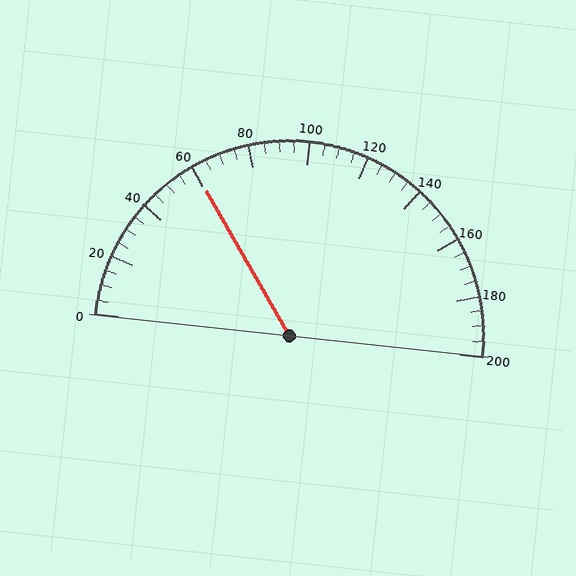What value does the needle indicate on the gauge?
The needle indicates approximately 60.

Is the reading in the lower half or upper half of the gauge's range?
The reading is in the lower half of the range (0 to 200).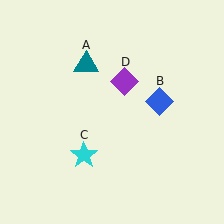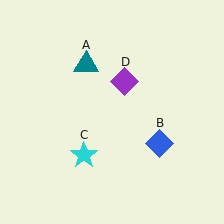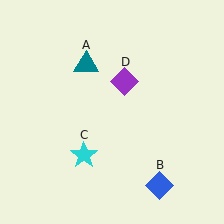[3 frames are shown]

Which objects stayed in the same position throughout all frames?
Teal triangle (object A) and cyan star (object C) and purple diamond (object D) remained stationary.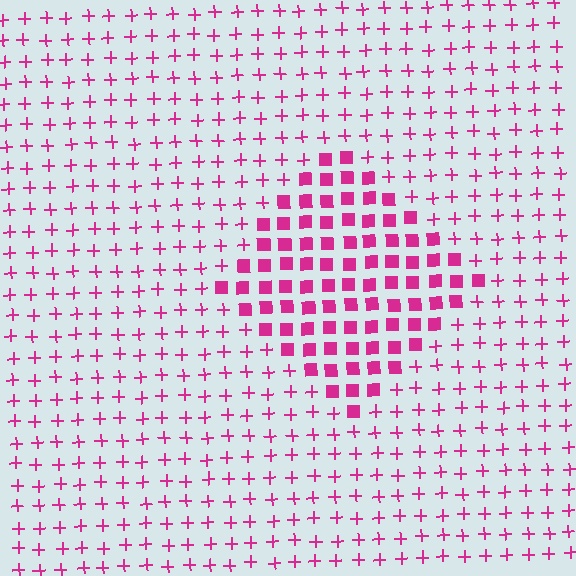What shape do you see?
I see a diamond.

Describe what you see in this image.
The image is filled with small magenta elements arranged in a uniform grid. A diamond-shaped region contains squares, while the surrounding area contains plus signs. The boundary is defined purely by the change in element shape.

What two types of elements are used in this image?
The image uses squares inside the diamond region and plus signs outside it.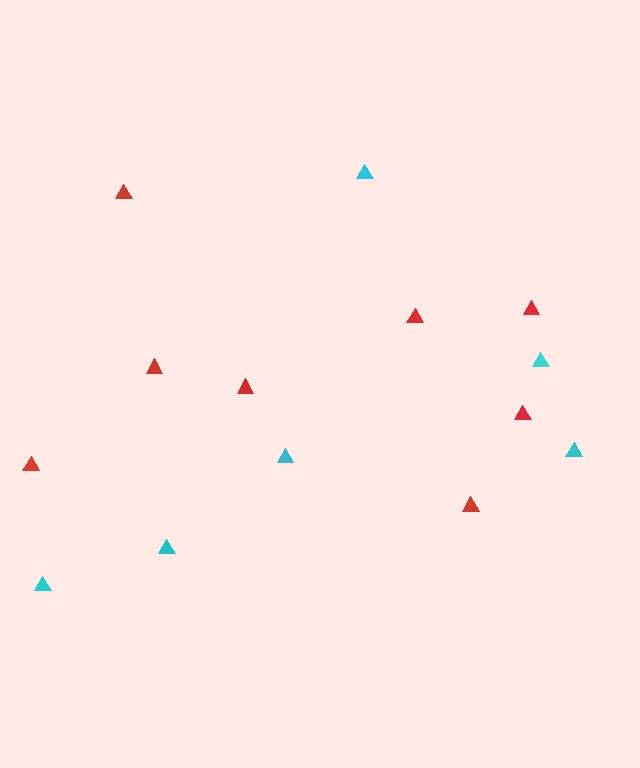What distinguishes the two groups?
There are 2 groups: one group of cyan triangles (6) and one group of red triangles (8).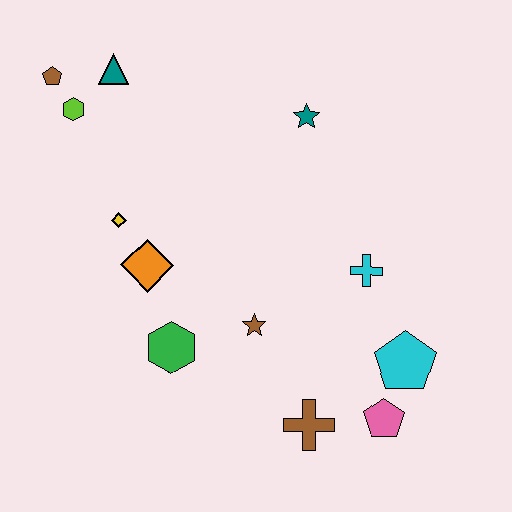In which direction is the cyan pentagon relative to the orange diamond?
The cyan pentagon is to the right of the orange diamond.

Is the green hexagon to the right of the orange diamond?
Yes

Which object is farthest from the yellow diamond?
The pink pentagon is farthest from the yellow diamond.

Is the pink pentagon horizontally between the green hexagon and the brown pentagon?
No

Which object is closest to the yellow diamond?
The orange diamond is closest to the yellow diamond.